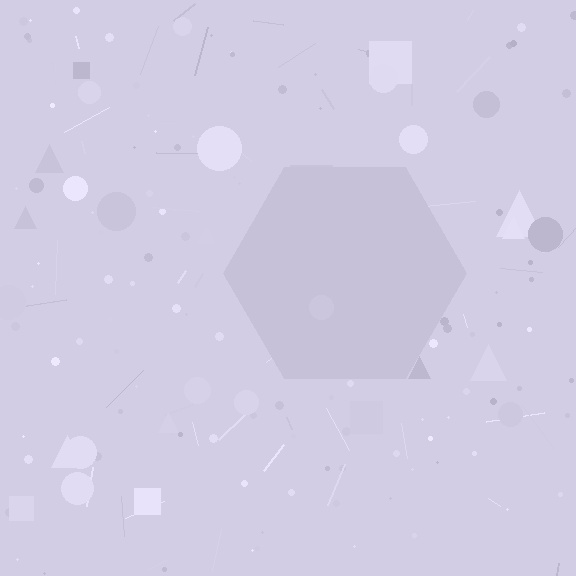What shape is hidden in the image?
A hexagon is hidden in the image.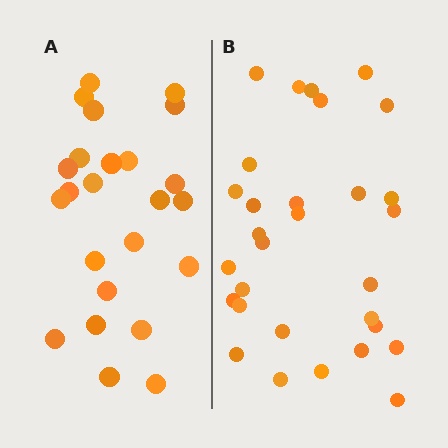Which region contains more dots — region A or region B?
Region B (the right region) has more dots.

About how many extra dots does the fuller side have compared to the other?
Region B has about 6 more dots than region A.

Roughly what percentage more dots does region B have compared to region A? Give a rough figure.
About 25% more.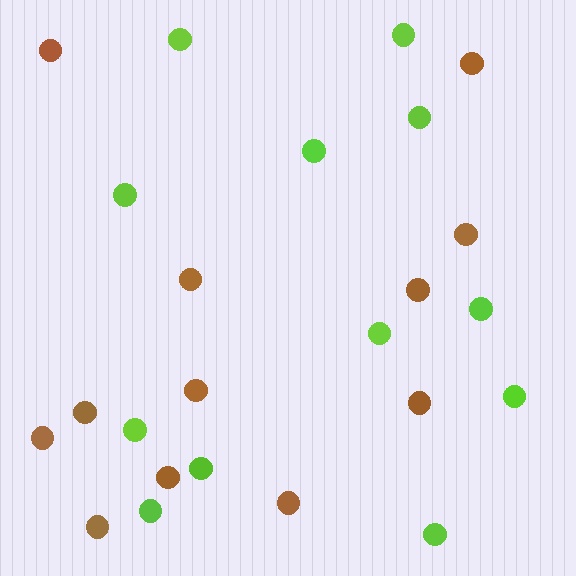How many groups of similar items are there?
There are 2 groups: one group of lime circles (12) and one group of brown circles (12).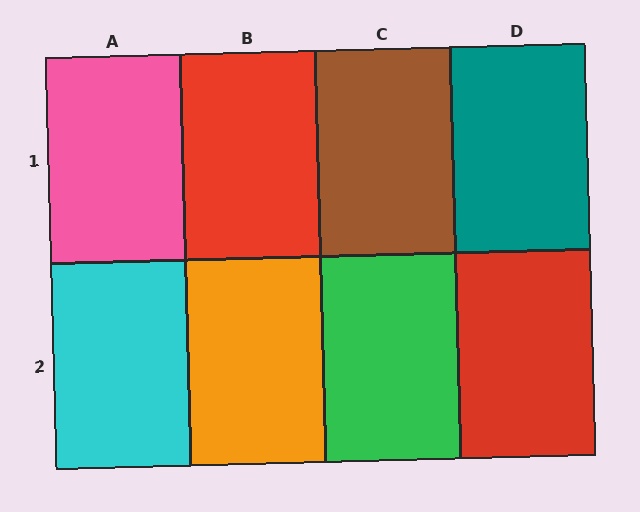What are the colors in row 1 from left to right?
Pink, red, brown, teal.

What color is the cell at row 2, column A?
Cyan.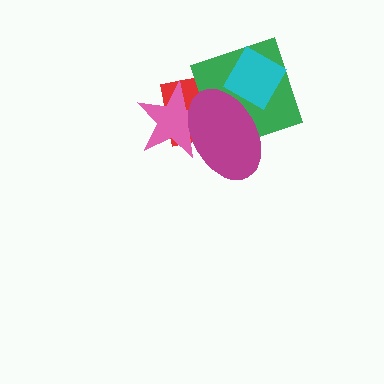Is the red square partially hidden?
Yes, it is partially covered by another shape.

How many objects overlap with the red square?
4 objects overlap with the red square.